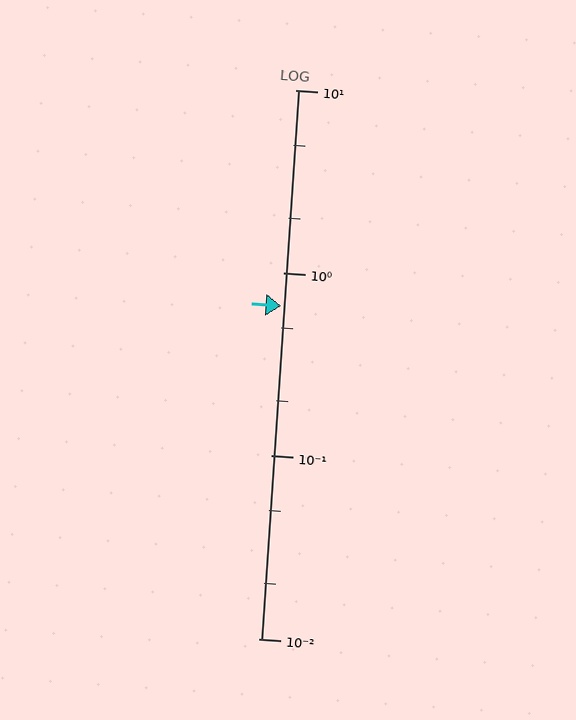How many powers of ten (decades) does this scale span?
The scale spans 3 decades, from 0.01 to 10.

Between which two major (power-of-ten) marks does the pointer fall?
The pointer is between 0.1 and 1.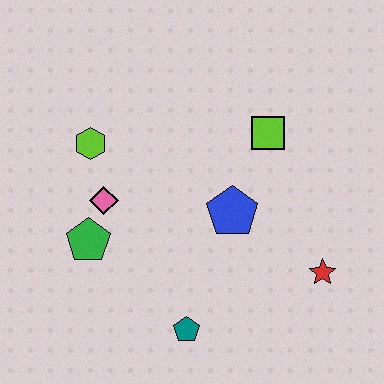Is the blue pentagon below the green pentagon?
No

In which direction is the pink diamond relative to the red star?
The pink diamond is to the left of the red star.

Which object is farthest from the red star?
The lime hexagon is farthest from the red star.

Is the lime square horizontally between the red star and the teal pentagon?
Yes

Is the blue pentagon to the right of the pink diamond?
Yes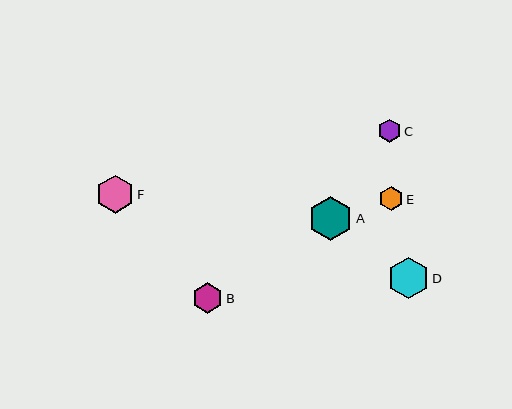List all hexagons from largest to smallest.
From largest to smallest: A, D, F, B, E, C.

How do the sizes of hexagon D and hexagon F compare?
Hexagon D and hexagon F are approximately the same size.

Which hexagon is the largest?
Hexagon A is the largest with a size of approximately 44 pixels.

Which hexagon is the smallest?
Hexagon C is the smallest with a size of approximately 23 pixels.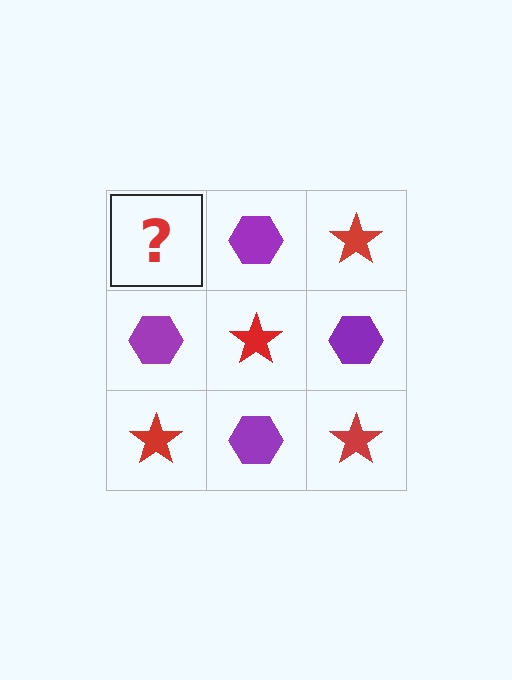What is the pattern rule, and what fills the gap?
The rule is that it alternates red star and purple hexagon in a checkerboard pattern. The gap should be filled with a red star.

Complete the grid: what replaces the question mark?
The question mark should be replaced with a red star.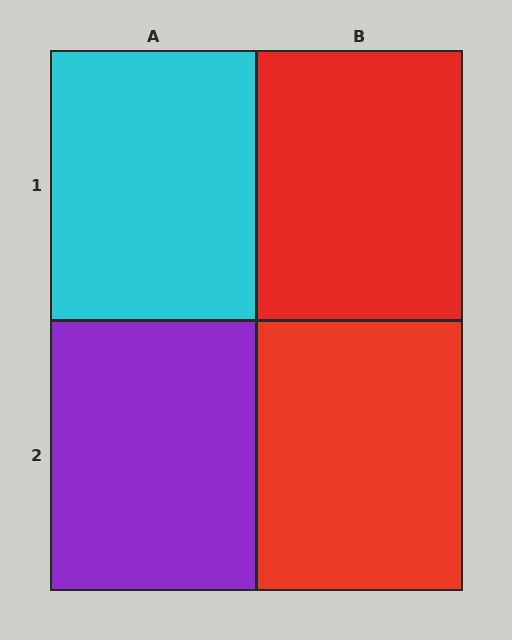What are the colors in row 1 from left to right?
Cyan, red.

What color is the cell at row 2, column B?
Red.